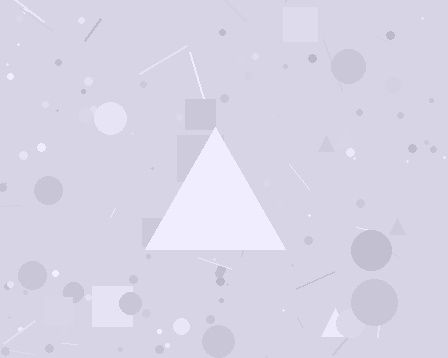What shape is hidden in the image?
A triangle is hidden in the image.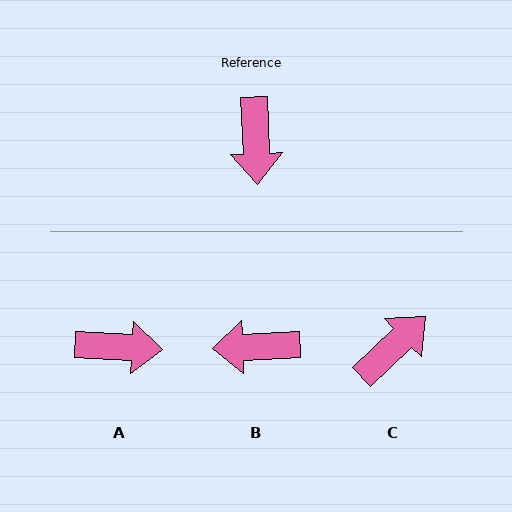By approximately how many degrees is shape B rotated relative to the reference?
Approximately 90 degrees clockwise.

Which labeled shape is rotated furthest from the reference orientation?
C, about 131 degrees away.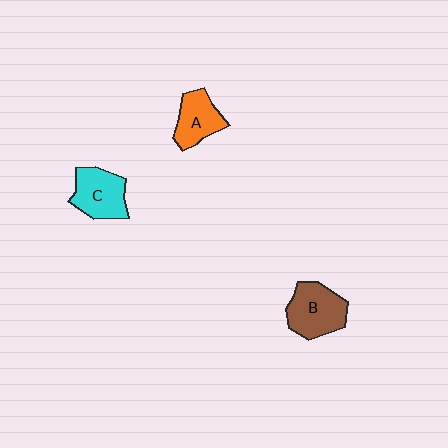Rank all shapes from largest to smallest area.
From largest to smallest: B (brown), C (cyan), A (orange).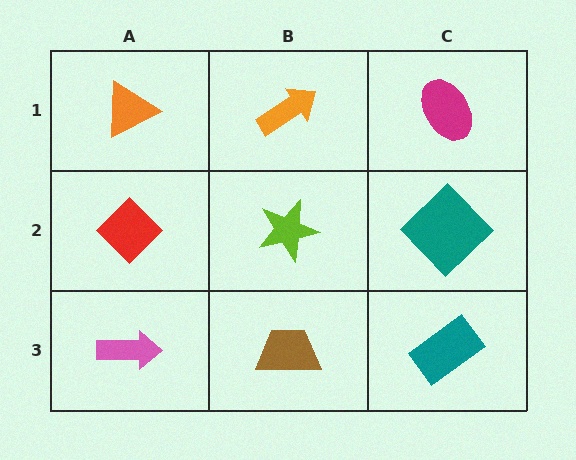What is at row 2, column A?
A red diamond.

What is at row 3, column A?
A pink arrow.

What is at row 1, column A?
An orange triangle.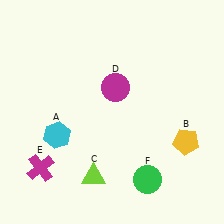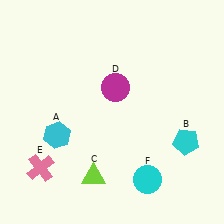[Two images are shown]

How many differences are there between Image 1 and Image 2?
There are 3 differences between the two images.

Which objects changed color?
B changed from yellow to cyan. E changed from magenta to pink. F changed from green to cyan.